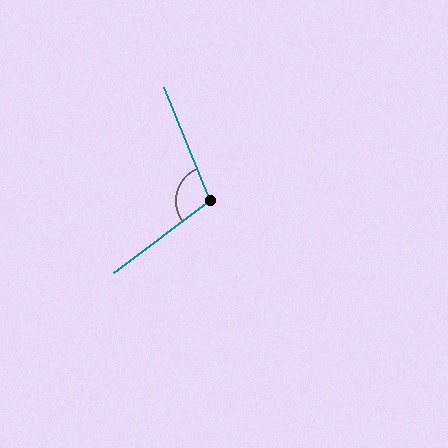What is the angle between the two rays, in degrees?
Approximately 104 degrees.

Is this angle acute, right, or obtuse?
It is obtuse.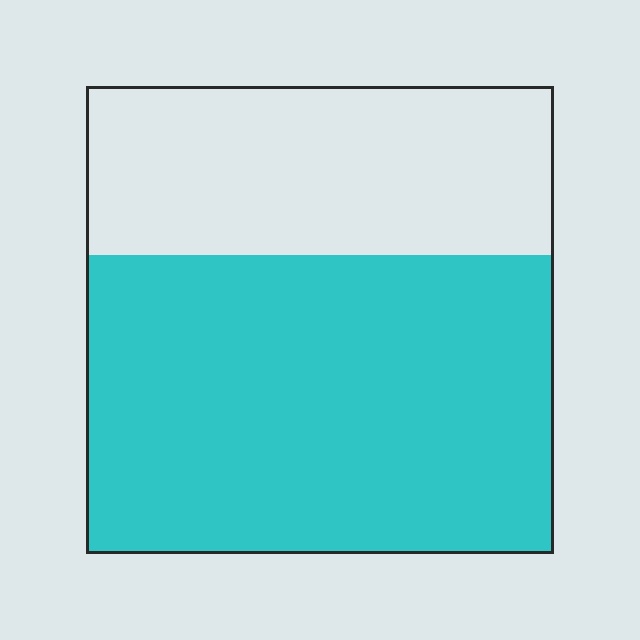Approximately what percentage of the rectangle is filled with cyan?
Approximately 65%.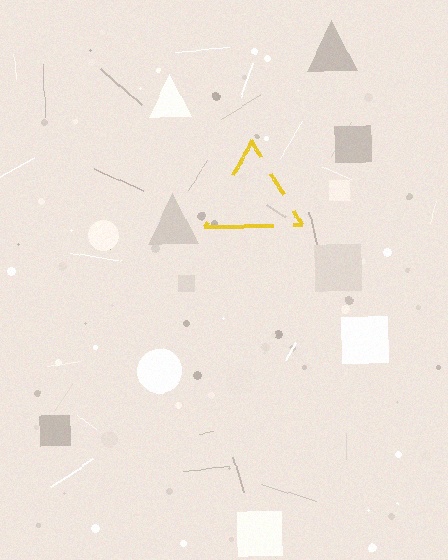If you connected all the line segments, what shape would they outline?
They would outline a triangle.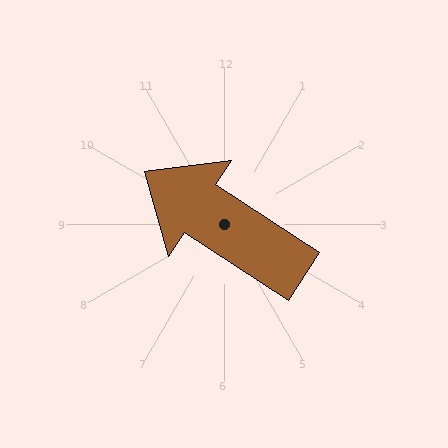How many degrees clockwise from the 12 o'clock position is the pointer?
Approximately 304 degrees.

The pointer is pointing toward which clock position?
Roughly 10 o'clock.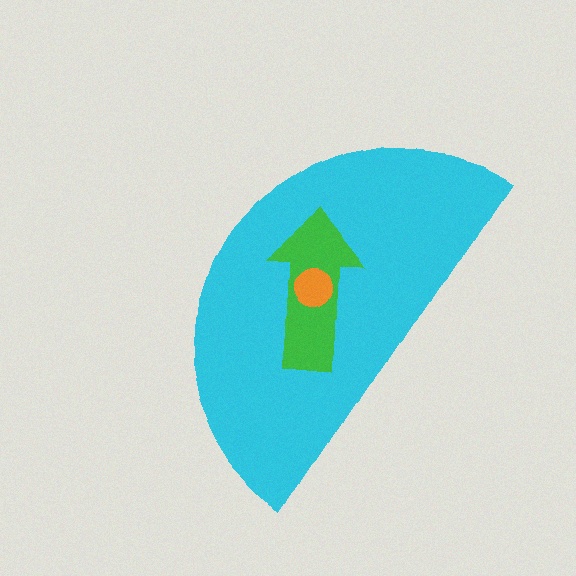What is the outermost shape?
The cyan semicircle.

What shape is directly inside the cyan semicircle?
The green arrow.